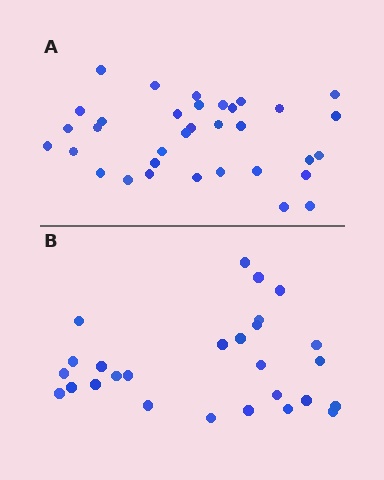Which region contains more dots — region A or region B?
Region A (the top region) has more dots.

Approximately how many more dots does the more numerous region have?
Region A has roughly 8 or so more dots than region B.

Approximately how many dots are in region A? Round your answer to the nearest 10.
About 30 dots. (The exact count is 34, which rounds to 30.)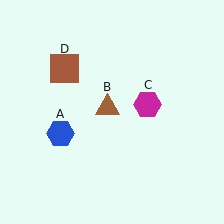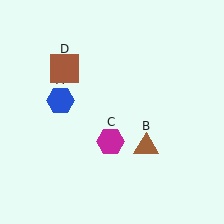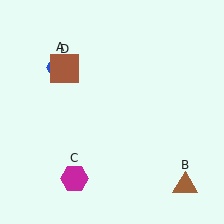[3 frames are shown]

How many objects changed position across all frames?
3 objects changed position: blue hexagon (object A), brown triangle (object B), magenta hexagon (object C).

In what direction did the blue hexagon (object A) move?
The blue hexagon (object A) moved up.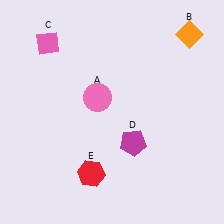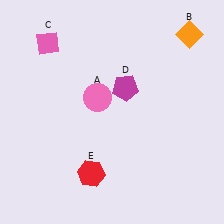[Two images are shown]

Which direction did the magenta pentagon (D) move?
The magenta pentagon (D) moved up.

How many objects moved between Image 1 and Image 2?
1 object moved between the two images.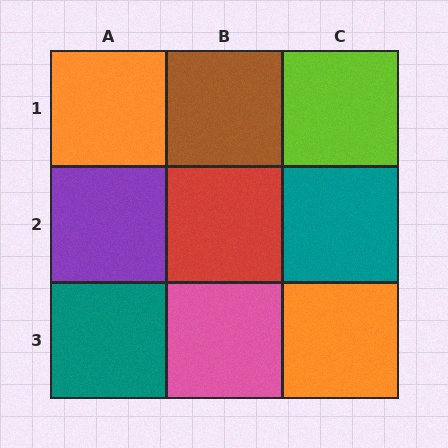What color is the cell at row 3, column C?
Orange.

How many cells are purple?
1 cell is purple.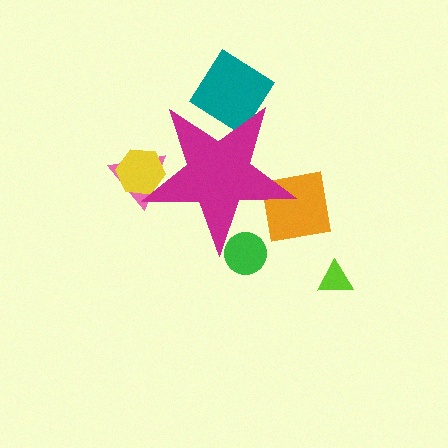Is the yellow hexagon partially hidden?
Yes, the yellow hexagon is partially hidden behind the magenta star.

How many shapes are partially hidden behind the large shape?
5 shapes are partially hidden.